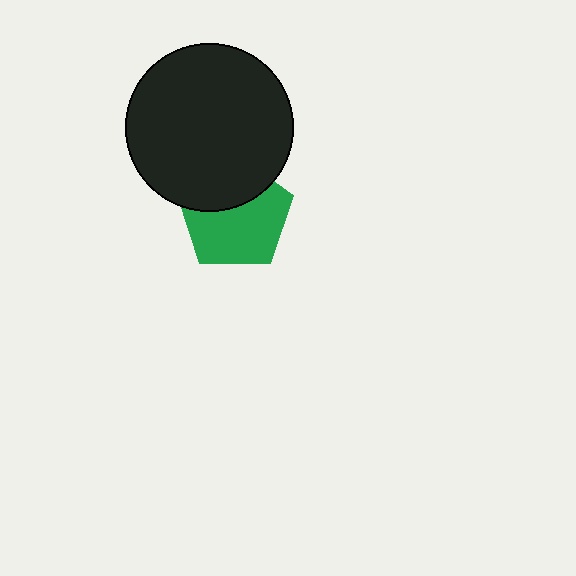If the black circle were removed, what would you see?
You would see the complete green pentagon.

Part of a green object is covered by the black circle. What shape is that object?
It is a pentagon.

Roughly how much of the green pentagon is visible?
About half of it is visible (roughly 64%).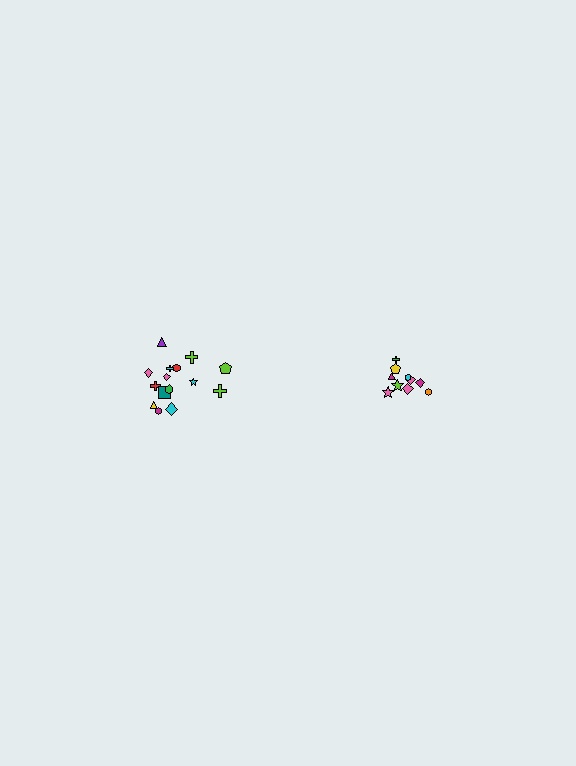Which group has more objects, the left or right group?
The left group.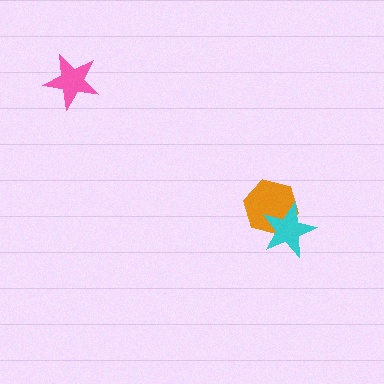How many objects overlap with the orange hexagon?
1 object overlaps with the orange hexagon.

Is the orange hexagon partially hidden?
Yes, it is partially covered by another shape.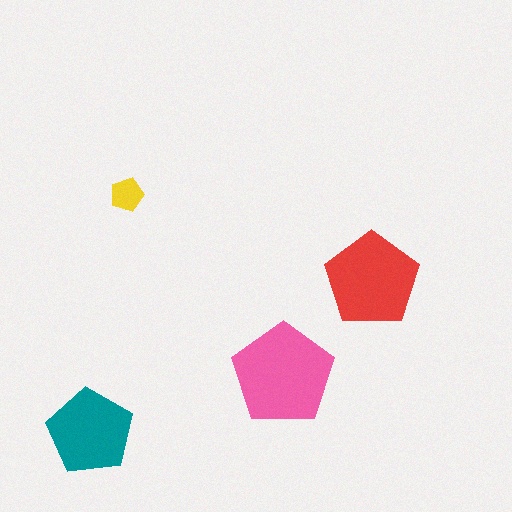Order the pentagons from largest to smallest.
the pink one, the red one, the teal one, the yellow one.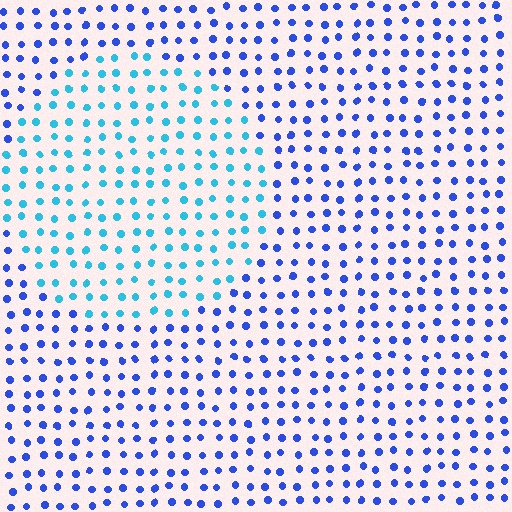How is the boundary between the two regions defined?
The boundary is defined purely by a slight shift in hue (about 39 degrees). Spacing, size, and orientation are identical on both sides.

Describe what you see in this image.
The image is filled with small blue elements in a uniform arrangement. A circle-shaped region is visible where the elements are tinted to a slightly different hue, forming a subtle color boundary.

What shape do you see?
I see a circle.